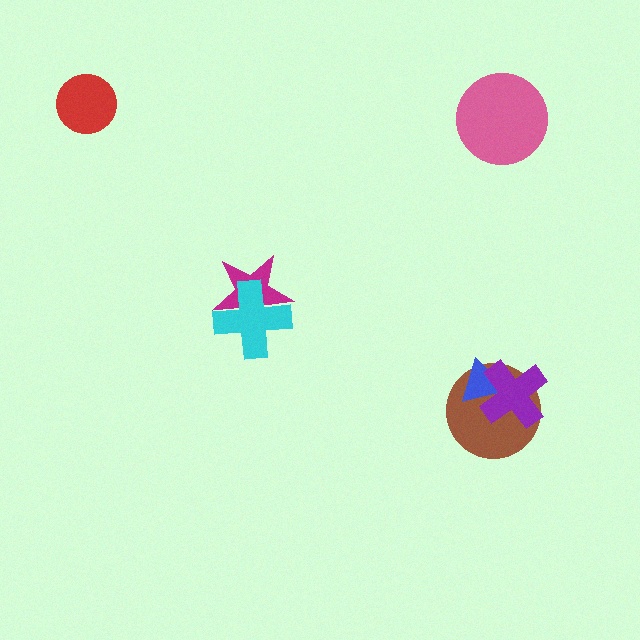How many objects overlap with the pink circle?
0 objects overlap with the pink circle.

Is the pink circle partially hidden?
No, no other shape covers it.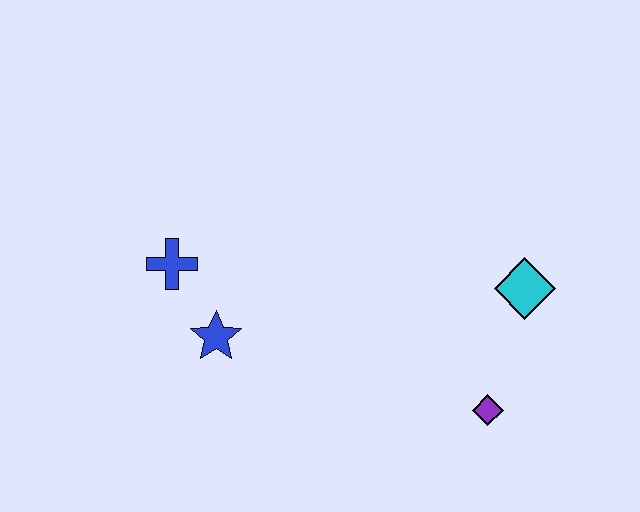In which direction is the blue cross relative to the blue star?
The blue cross is above the blue star.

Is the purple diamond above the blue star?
No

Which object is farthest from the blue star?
The cyan diamond is farthest from the blue star.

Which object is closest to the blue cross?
The blue star is closest to the blue cross.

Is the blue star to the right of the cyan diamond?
No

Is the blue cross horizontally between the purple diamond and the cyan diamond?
No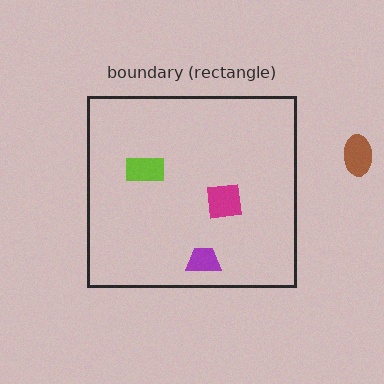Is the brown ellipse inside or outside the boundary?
Outside.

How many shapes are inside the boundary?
3 inside, 1 outside.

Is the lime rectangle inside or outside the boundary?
Inside.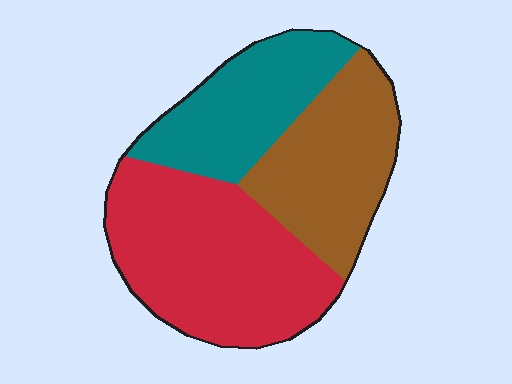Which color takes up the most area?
Red, at roughly 45%.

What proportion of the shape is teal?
Teal covers around 25% of the shape.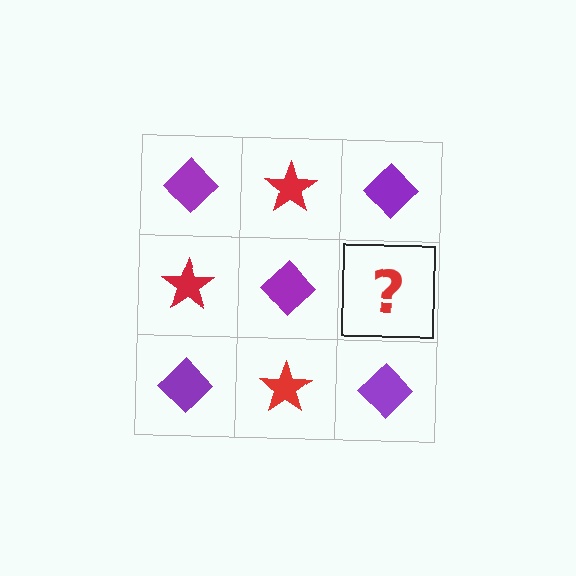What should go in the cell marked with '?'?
The missing cell should contain a red star.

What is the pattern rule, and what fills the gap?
The rule is that it alternates purple diamond and red star in a checkerboard pattern. The gap should be filled with a red star.